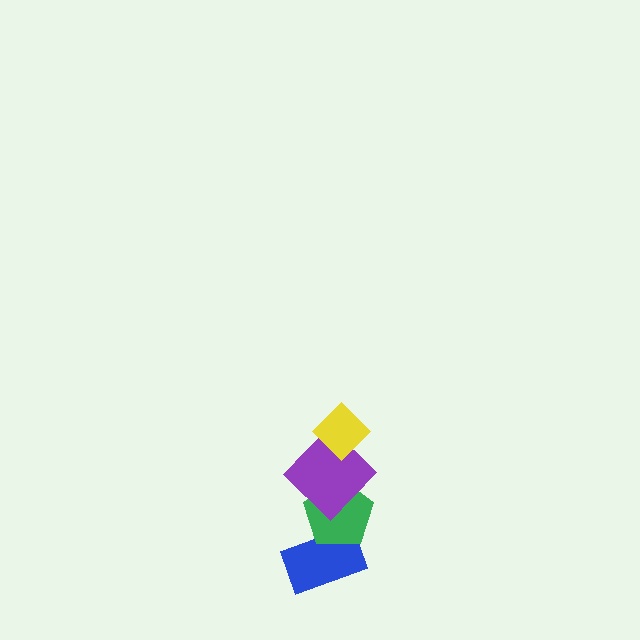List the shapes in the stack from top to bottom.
From top to bottom: the yellow diamond, the purple diamond, the green pentagon, the blue rectangle.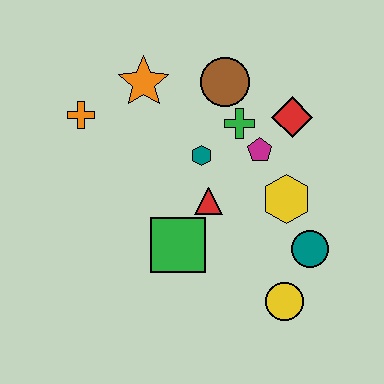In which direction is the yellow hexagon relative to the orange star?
The yellow hexagon is to the right of the orange star.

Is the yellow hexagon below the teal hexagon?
Yes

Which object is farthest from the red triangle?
The orange cross is farthest from the red triangle.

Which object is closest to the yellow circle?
The teal circle is closest to the yellow circle.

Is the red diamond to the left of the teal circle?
Yes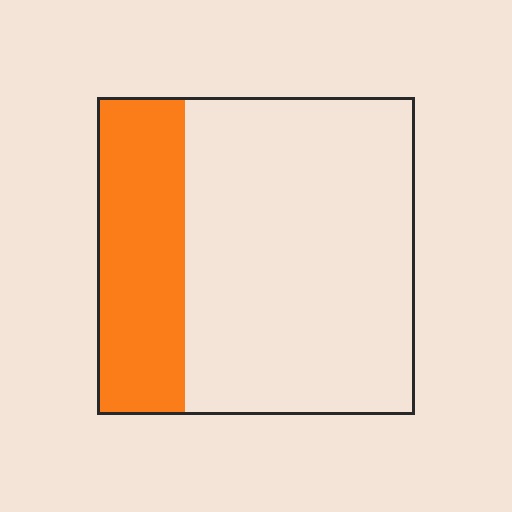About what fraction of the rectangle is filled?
About one quarter (1/4).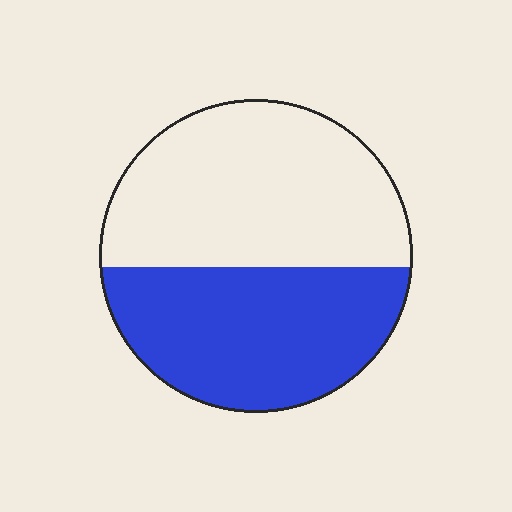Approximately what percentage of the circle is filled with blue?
Approximately 45%.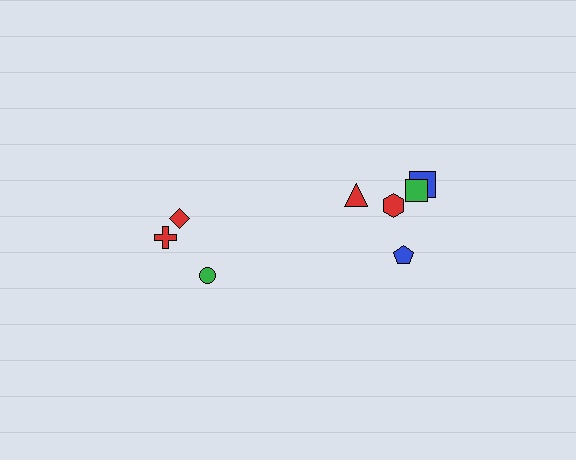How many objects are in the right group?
There are 5 objects.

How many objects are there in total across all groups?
There are 8 objects.